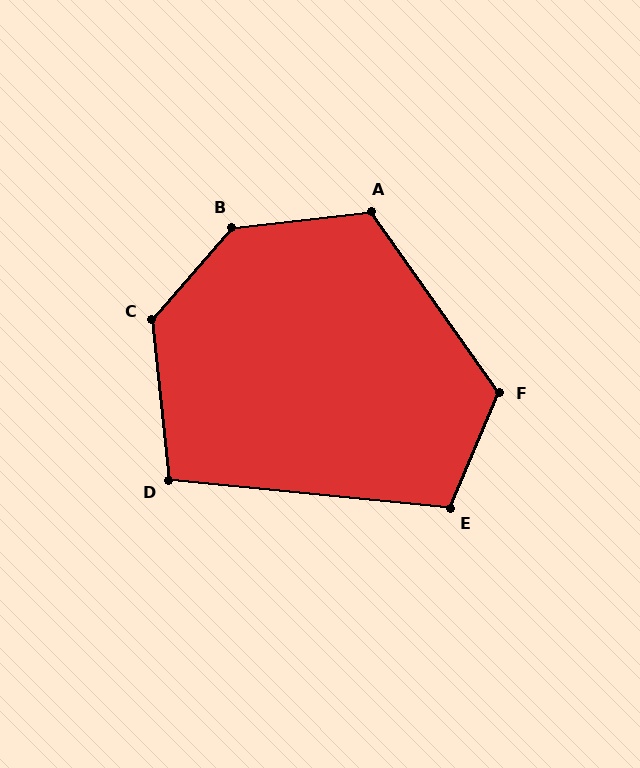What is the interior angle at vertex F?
Approximately 122 degrees (obtuse).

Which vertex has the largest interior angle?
B, at approximately 137 degrees.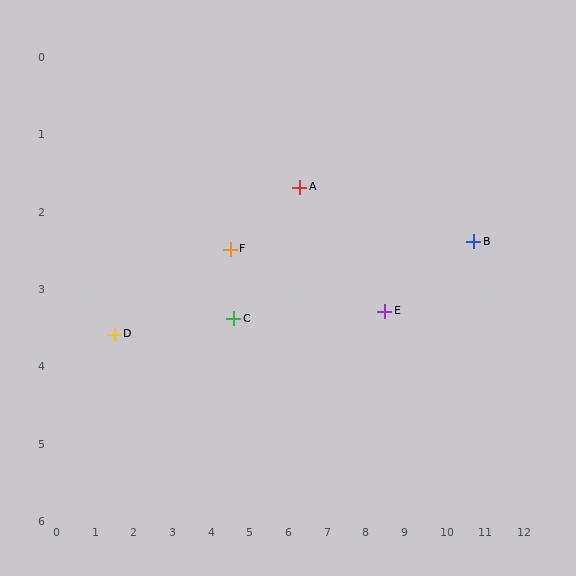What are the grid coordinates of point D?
Point D is at approximately (1.5, 3.6).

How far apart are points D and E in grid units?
Points D and E are about 7.0 grid units apart.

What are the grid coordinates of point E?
Point E is at approximately (8.5, 3.3).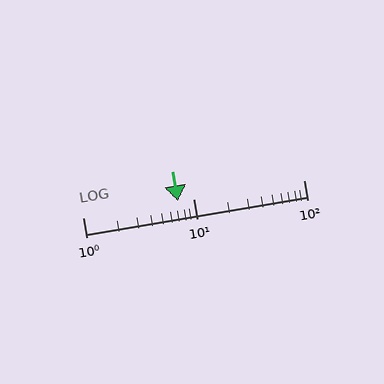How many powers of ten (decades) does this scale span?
The scale spans 2 decades, from 1 to 100.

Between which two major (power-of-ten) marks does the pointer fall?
The pointer is between 1 and 10.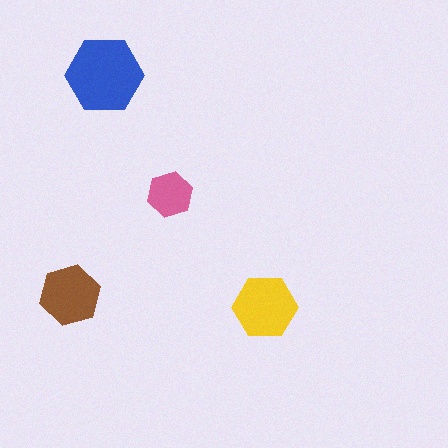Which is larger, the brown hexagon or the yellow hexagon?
The yellow one.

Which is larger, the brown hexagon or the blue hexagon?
The blue one.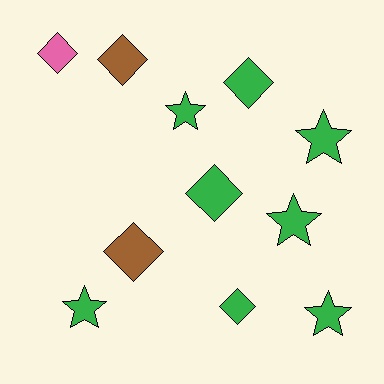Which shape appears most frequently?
Diamond, with 6 objects.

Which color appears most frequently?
Green, with 8 objects.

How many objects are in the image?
There are 11 objects.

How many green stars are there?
There are 5 green stars.